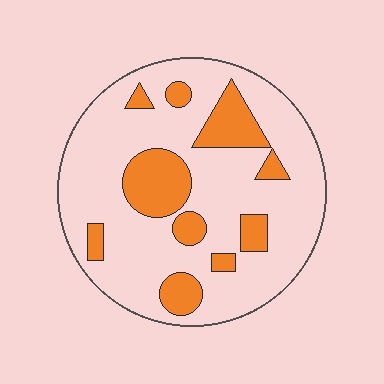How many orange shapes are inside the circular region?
10.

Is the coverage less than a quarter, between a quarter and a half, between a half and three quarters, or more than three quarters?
Less than a quarter.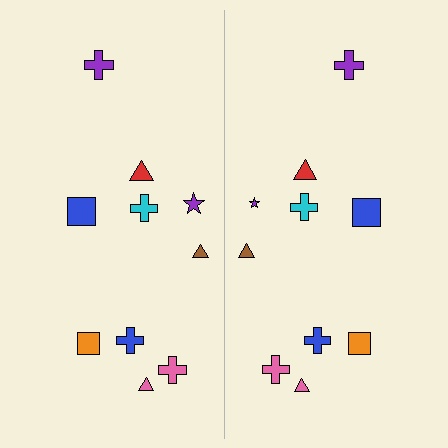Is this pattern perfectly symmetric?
No, the pattern is not perfectly symmetric. The purple star on the right side has a different size than its mirror counterpart.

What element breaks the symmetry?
The purple star on the right side has a different size than its mirror counterpart.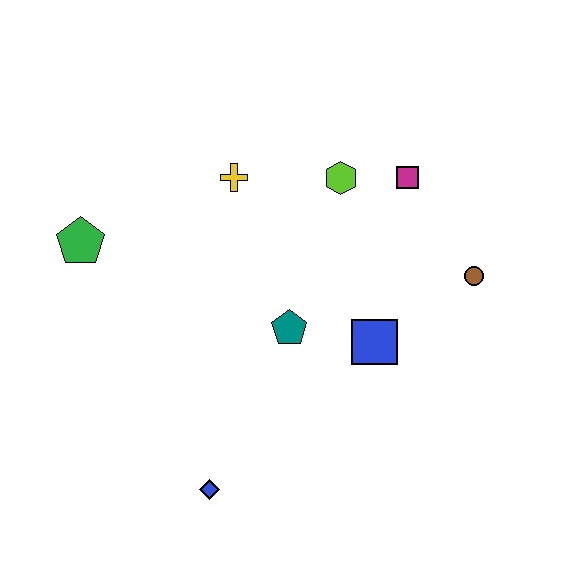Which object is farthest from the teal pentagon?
The green pentagon is farthest from the teal pentagon.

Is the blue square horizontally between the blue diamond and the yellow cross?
No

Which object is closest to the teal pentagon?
The blue square is closest to the teal pentagon.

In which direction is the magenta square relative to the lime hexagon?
The magenta square is to the right of the lime hexagon.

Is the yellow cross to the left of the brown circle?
Yes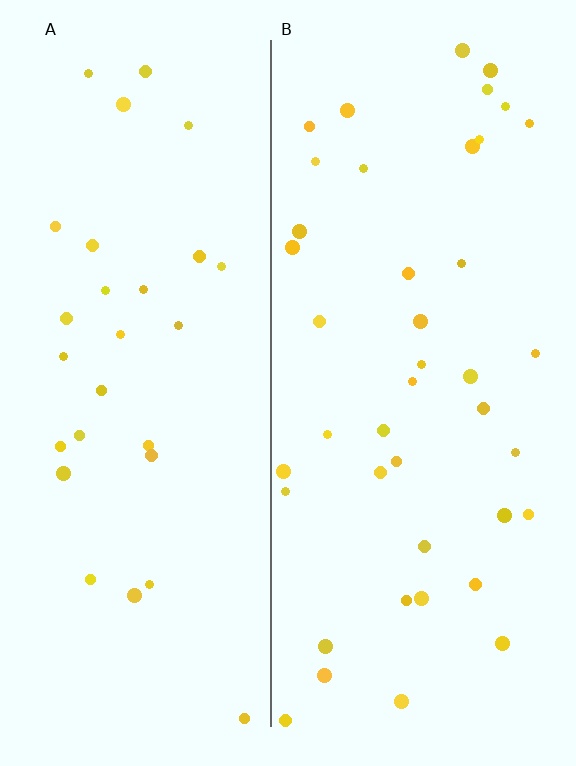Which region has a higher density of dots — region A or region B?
B (the right).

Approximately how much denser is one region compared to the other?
Approximately 1.4× — region B over region A.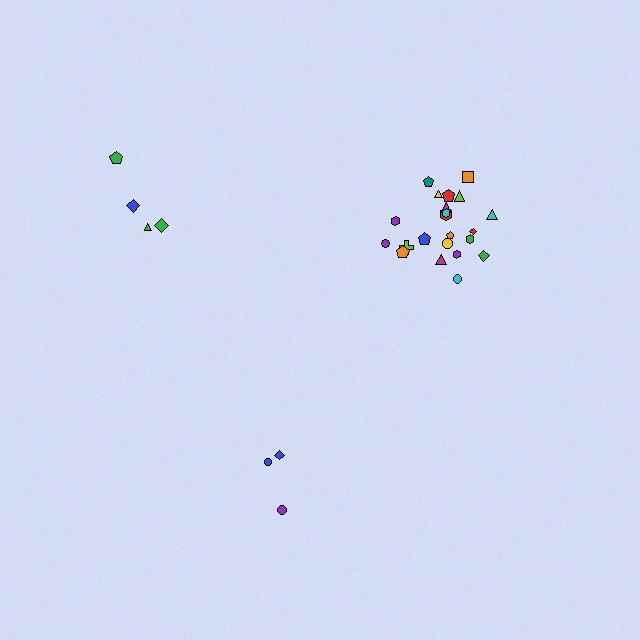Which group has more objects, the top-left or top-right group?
The top-right group.